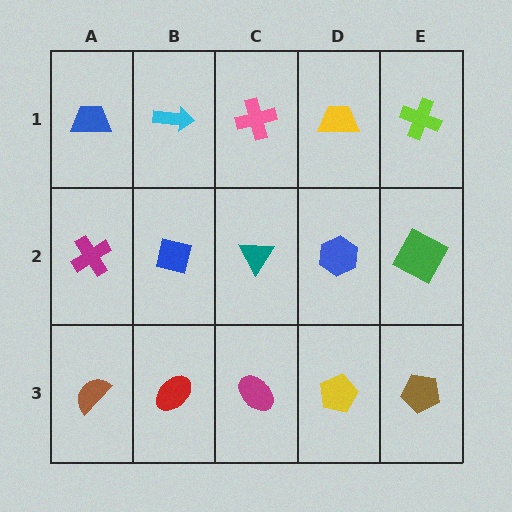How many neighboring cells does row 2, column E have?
3.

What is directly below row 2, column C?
A magenta ellipse.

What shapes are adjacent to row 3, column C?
A teal triangle (row 2, column C), a red ellipse (row 3, column B), a yellow pentagon (row 3, column D).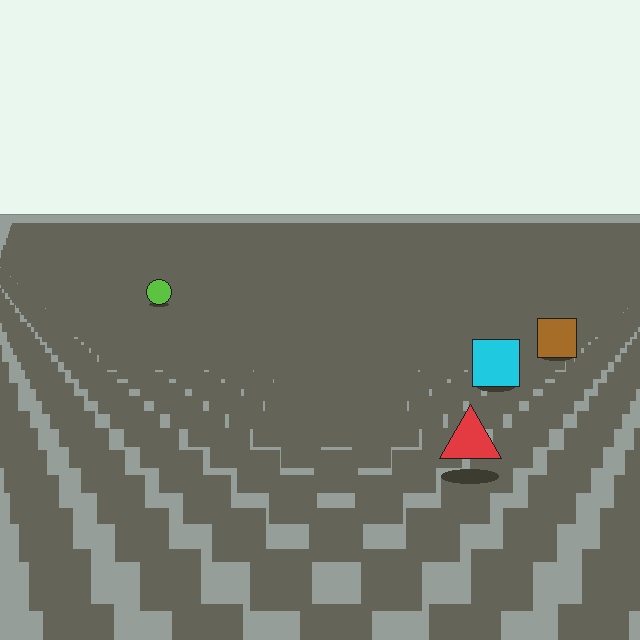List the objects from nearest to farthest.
From nearest to farthest: the red triangle, the cyan square, the brown square, the lime circle.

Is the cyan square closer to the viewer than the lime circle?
Yes. The cyan square is closer — you can tell from the texture gradient: the ground texture is coarser near it.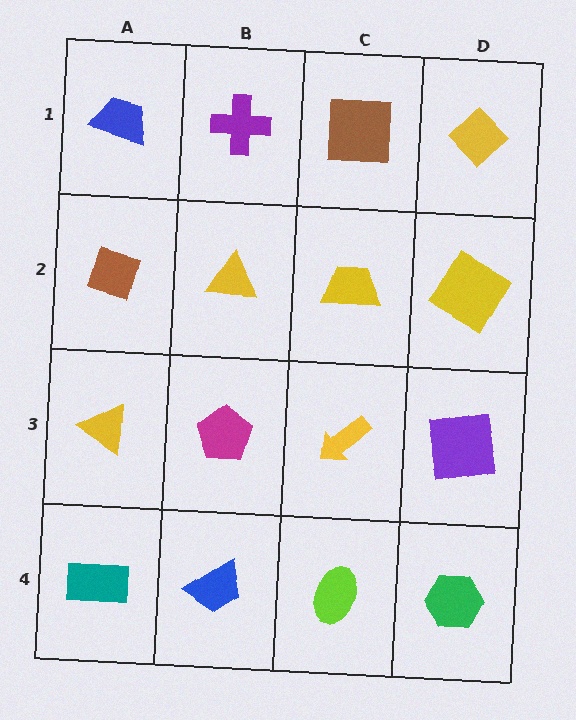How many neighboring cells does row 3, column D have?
3.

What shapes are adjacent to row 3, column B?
A yellow triangle (row 2, column B), a blue trapezoid (row 4, column B), a yellow triangle (row 3, column A), a yellow arrow (row 3, column C).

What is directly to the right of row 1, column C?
A yellow diamond.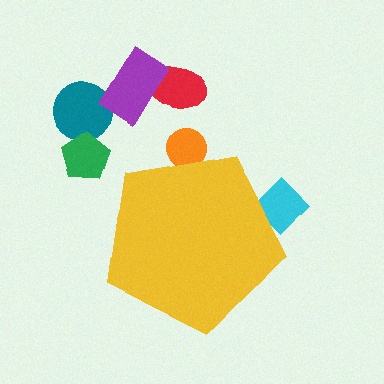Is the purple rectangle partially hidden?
No, the purple rectangle is fully visible.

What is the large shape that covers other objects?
A yellow pentagon.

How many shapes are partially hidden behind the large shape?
2 shapes are partially hidden.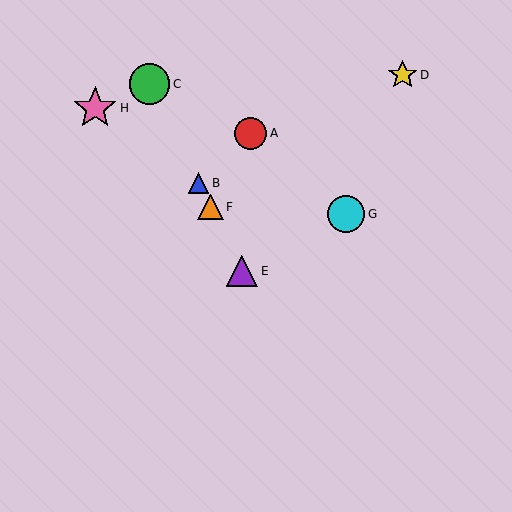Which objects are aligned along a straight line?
Objects B, C, E, F are aligned along a straight line.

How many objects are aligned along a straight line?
4 objects (B, C, E, F) are aligned along a straight line.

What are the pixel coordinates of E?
Object E is at (242, 271).